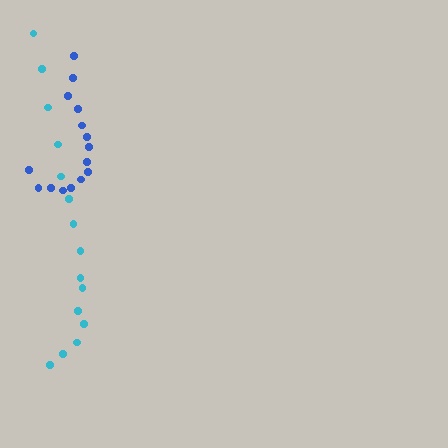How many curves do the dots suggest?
There are 2 distinct paths.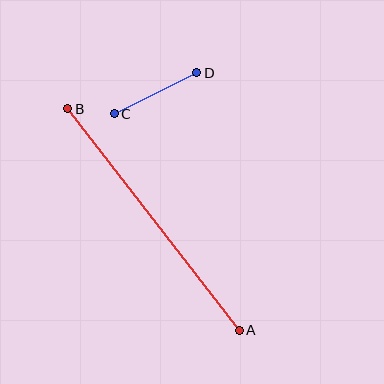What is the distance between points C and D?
The distance is approximately 92 pixels.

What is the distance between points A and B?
The distance is approximately 280 pixels.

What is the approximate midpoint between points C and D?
The midpoint is at approximately (155, 93) pixels.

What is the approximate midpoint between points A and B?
The midpoint is at approximately (153, 219) pixels.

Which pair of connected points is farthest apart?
Points A and B are farthest apart.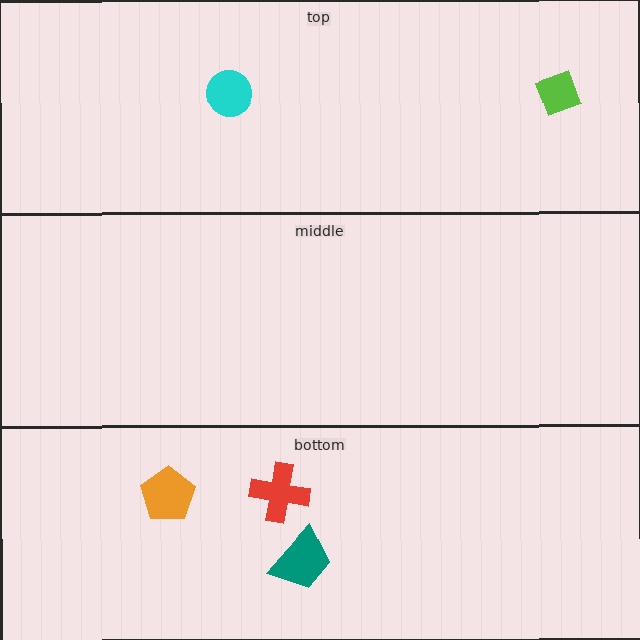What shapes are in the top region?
The cyan circle, the lime diamond.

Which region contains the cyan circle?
The top region.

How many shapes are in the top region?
2.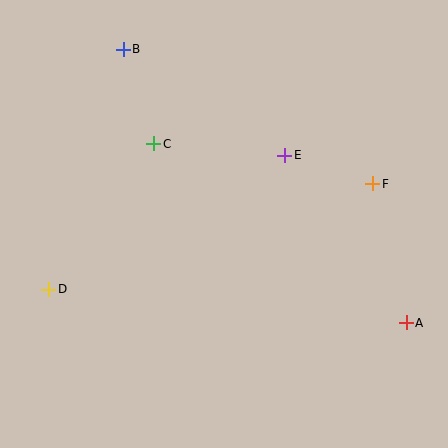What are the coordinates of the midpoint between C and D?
The midpoint between C and D is at (101, 217).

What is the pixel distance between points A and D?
The distance between A and D is 359 pixels.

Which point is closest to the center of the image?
Point E at (285, 155) is closest to the center.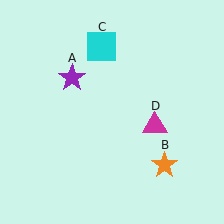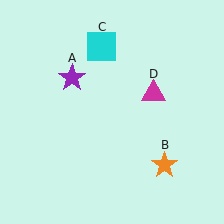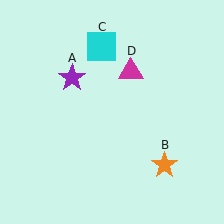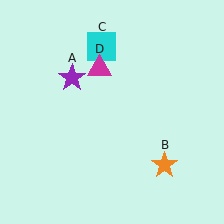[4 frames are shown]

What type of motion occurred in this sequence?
The magenta triangle (object D) rotated counterclockwise around the center of the scene.